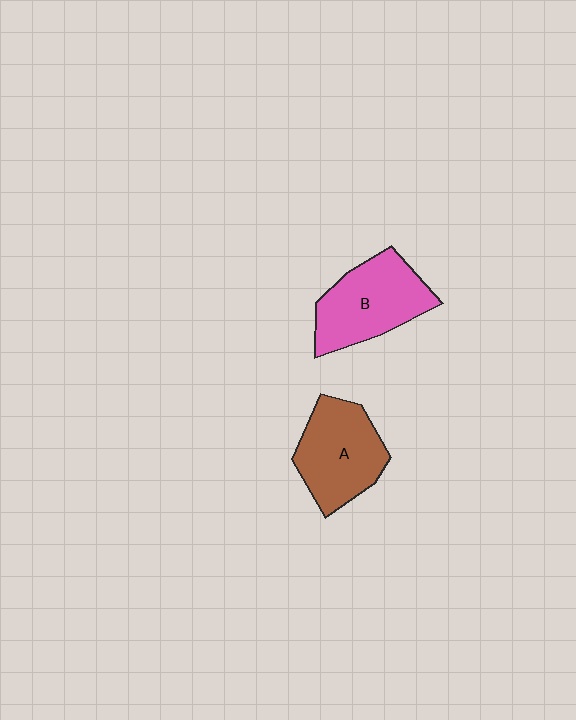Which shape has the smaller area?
Shape A (brown).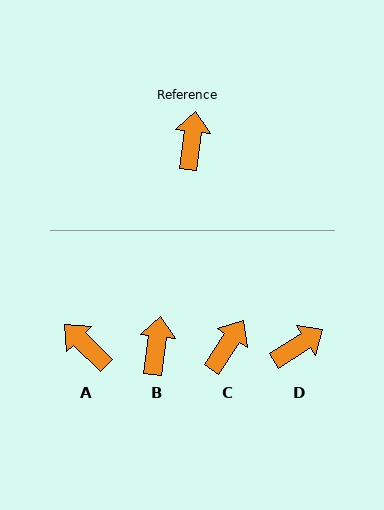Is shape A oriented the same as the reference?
No, it is off by about 54 degrees.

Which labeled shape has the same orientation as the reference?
B.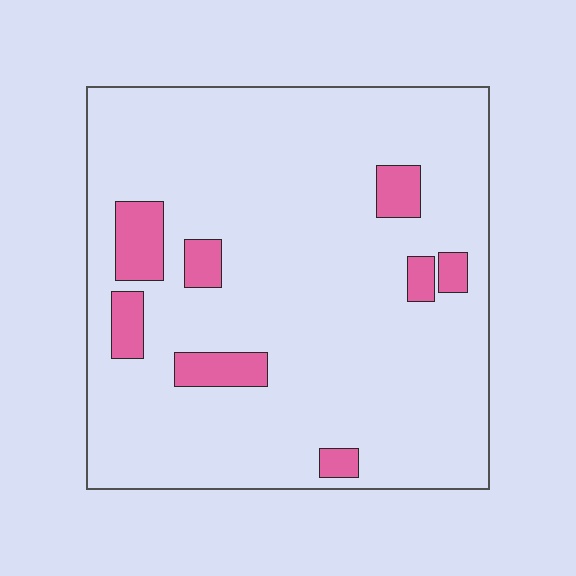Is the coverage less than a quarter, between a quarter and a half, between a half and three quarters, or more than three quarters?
Less than a quarter.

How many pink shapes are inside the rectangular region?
8.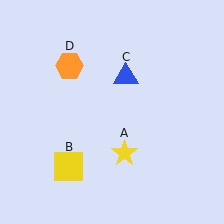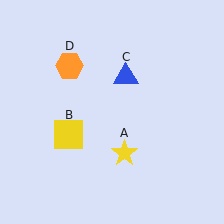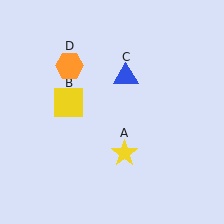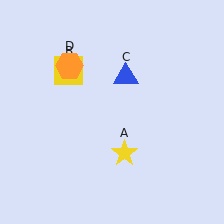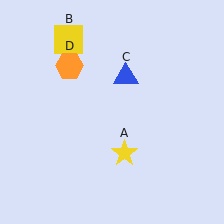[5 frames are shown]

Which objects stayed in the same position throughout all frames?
Yellow star (object A) and blue triangle (object C) and orange hexagon (object D) remained stationary.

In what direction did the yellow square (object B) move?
The yellow square (object B) moved up.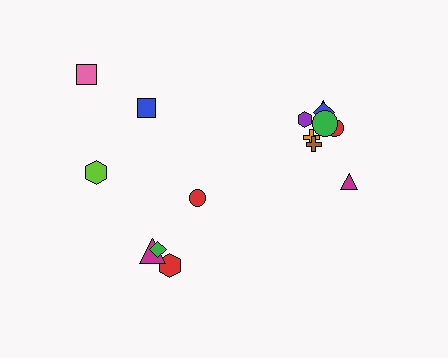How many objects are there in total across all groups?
There are 15 objects.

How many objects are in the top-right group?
There are 8 objects.